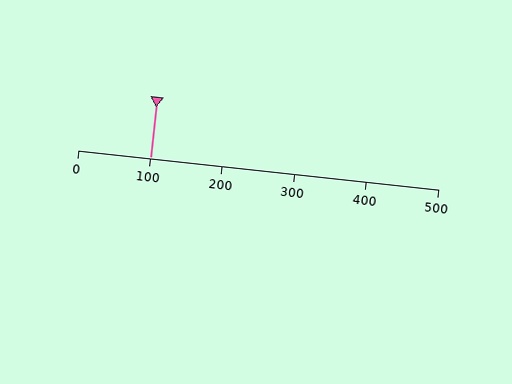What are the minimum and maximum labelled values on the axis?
The axis runs from 0 to 500.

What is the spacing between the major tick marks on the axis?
The major ticks are spaced 100 apart.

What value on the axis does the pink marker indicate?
The marker indicates approximately 100.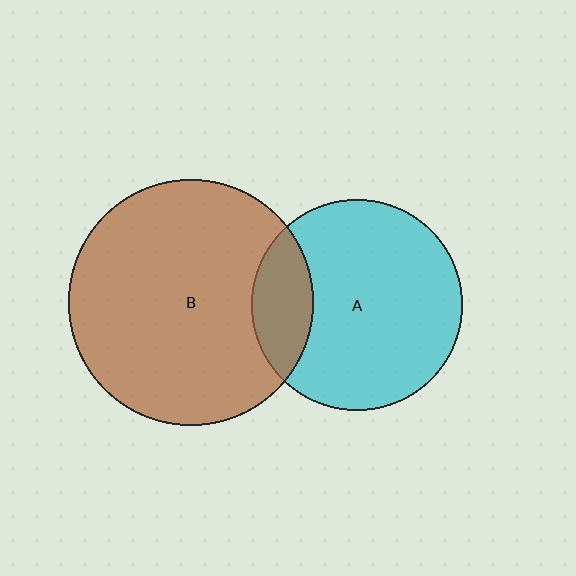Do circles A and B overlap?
Yes.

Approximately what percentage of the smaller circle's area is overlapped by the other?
Approximately 20%.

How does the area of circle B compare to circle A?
Approximately 1.4 times.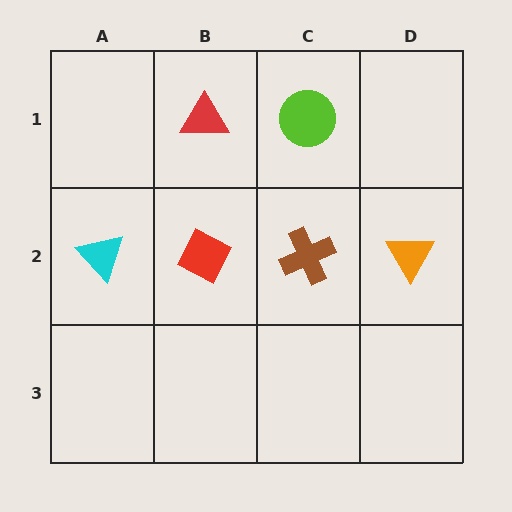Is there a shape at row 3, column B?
No, that cell is empty.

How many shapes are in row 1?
2 shapes.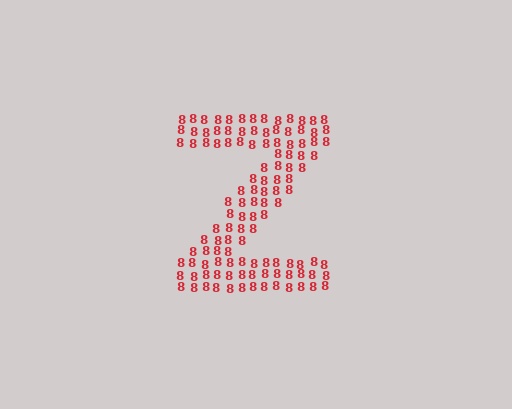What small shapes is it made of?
It is made of small digit 8's.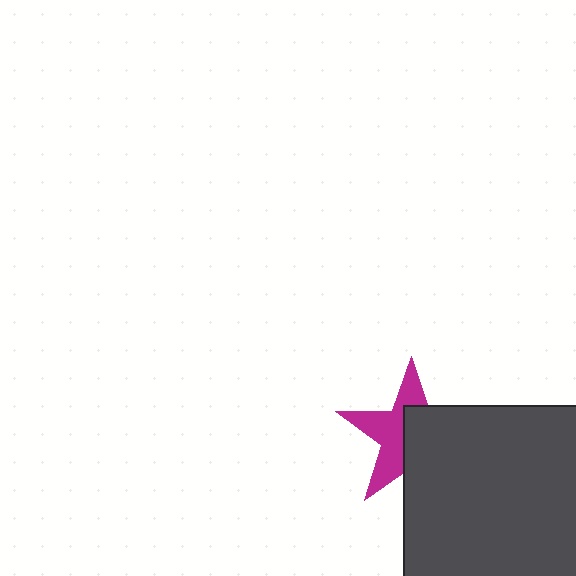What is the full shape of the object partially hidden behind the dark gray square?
The partially hidden object is a magenta star.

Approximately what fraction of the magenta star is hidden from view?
Roughly 51% of the magenta star is hidden behind the dark gray square.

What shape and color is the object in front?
The object in front is a dark gray square.